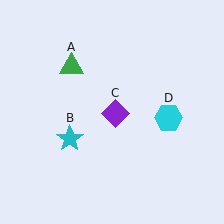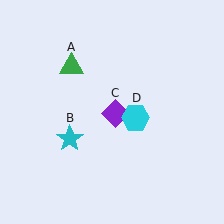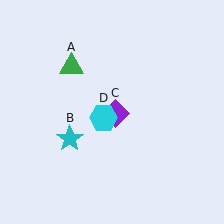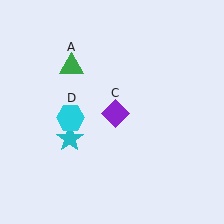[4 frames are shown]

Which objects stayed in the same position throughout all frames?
Green triangle (object A) and cyan star (object B) and purple diamond (object C) remained stationary.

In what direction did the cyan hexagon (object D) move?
The cyan hexagon (object D) moved left.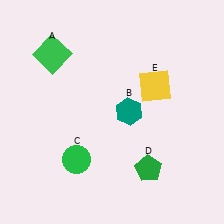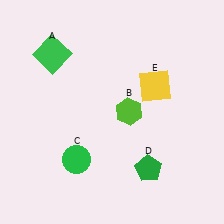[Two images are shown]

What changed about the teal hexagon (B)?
In Image 1, B is teal. In Image 2, it changed to lime.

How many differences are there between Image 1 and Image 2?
There is 1 difference between the two images.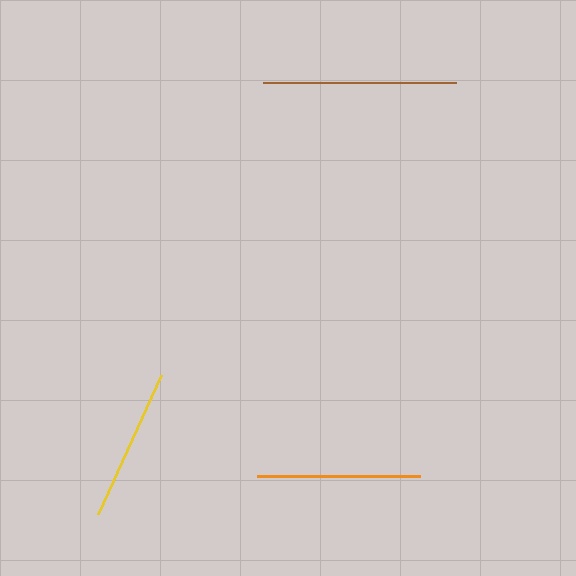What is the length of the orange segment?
The orange segment is approximately 163 pixels long.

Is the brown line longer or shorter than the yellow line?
The brown line is longer than the yellow line.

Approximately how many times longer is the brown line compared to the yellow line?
The brown line is approximately 1.3 times the length of the yellow line.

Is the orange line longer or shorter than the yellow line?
The orange line is longer than the yellow line.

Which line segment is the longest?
The brown line is the longest at approximately 194 pixels.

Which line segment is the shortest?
The yellow line is the shortest at approximately 153 pixels.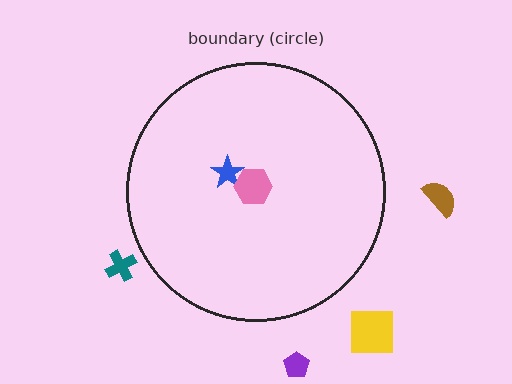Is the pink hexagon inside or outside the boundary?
Inside.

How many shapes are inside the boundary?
2 inside, 4 outside.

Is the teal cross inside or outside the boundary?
Outside.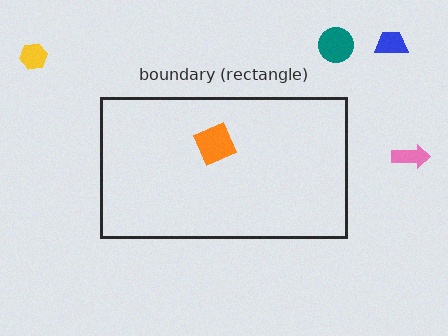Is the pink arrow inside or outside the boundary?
Outside.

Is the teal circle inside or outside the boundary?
Outside.